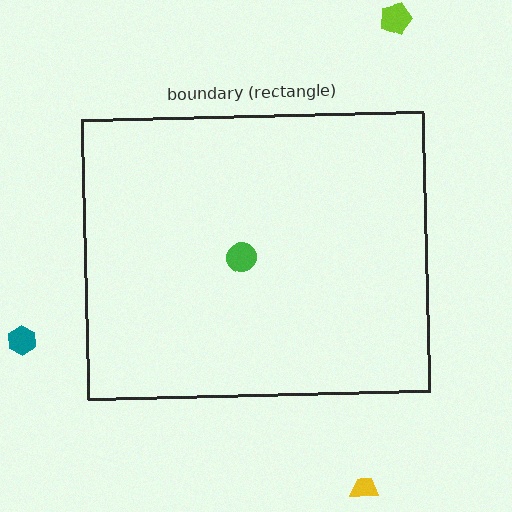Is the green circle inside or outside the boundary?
Inside.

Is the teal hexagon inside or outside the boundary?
Outside.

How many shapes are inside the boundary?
1 inside, 3 outside.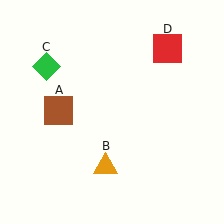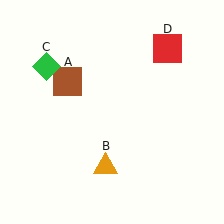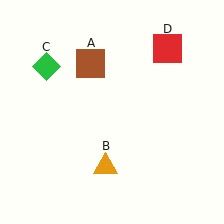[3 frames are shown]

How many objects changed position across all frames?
1 object changed position: brown square (object A).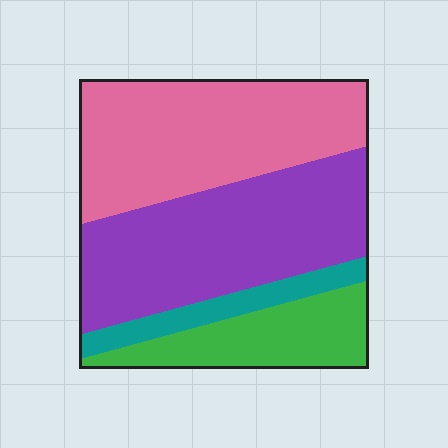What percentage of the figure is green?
Green covers about 15% of the figure.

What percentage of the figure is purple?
Purple takes up about three eighths (3/8) of the figure.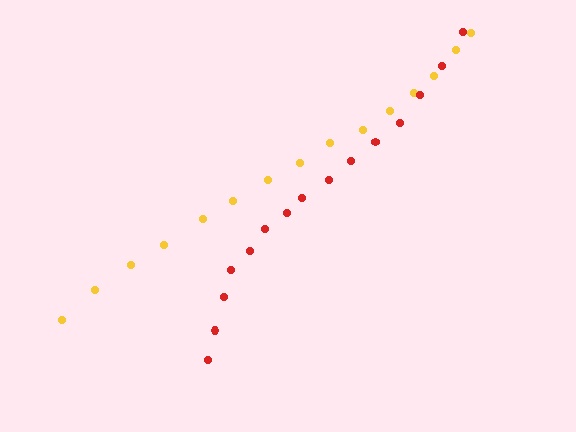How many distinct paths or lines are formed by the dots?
There are 2 distinct paths.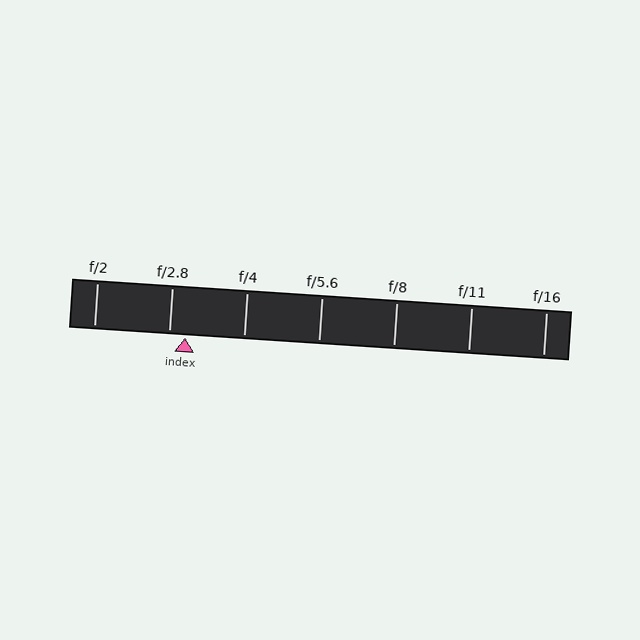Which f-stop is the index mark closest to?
The index mark is closest to f/2.8.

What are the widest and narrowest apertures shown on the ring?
The widest aperture shown is f/2 and the narrowest is f/16.